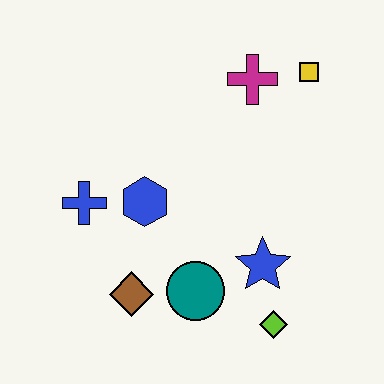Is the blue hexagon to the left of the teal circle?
Yes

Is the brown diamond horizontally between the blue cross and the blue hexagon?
Yes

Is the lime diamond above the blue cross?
No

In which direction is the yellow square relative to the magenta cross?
The yellow square is to the right of the magenta cross.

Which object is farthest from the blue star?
The yellow square is farthest from the blue star.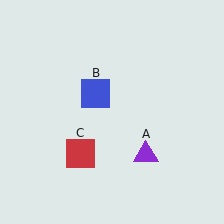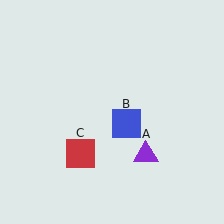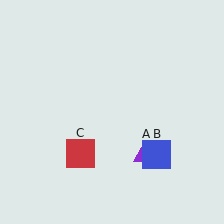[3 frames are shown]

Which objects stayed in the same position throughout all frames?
Purple triangle (object A) and red square (object C) remained stationary.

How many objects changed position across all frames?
1 object changed position: blue square (object B).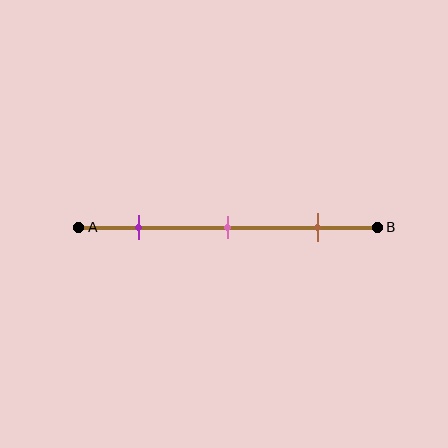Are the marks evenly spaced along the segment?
Yes, the marks are approximately evenly spaced.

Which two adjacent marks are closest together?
The purple and pink marks are the closest adjacent pair.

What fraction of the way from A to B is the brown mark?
The brown mark is approximately 80% (0.8) of the way from A to B.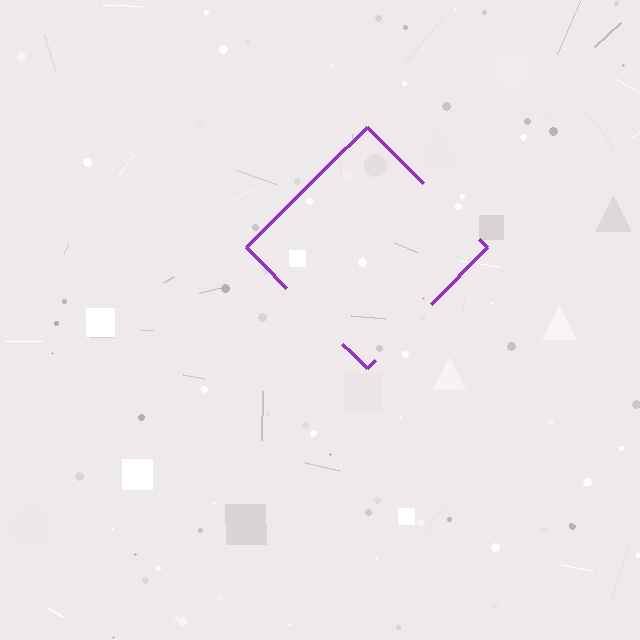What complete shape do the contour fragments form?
The contour fragments form a diamond.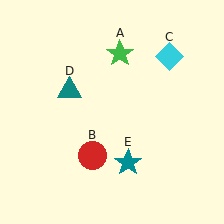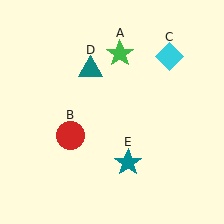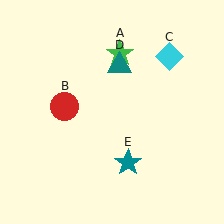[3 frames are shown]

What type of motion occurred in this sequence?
The red circle (object B), teal triangle (object D) rotated clockwise around the center of the scene.